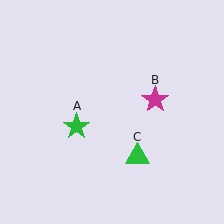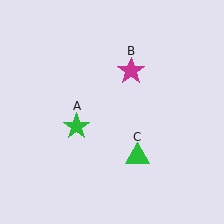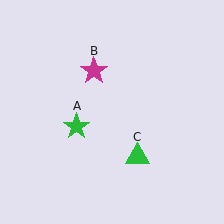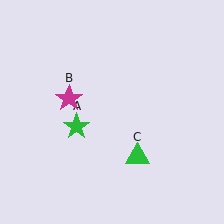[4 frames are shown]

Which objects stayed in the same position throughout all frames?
Green star (object A) and green triangle (object C) remained stationary.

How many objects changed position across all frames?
1 object changed position: magenta star (object B).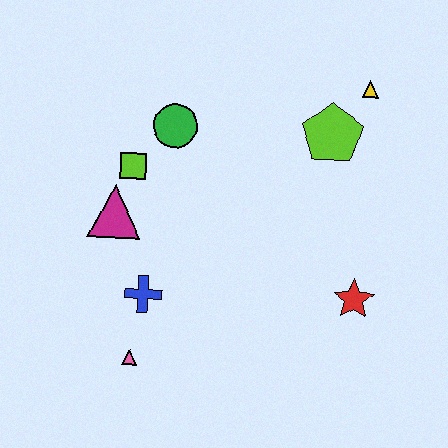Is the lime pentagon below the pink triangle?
No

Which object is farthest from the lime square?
The red star is farthest from the lime square.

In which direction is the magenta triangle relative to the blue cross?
The magenta triangle is above the blue cross.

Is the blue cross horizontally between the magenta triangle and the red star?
Yes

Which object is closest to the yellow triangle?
The lime pentagon is closest to the yellow triangle.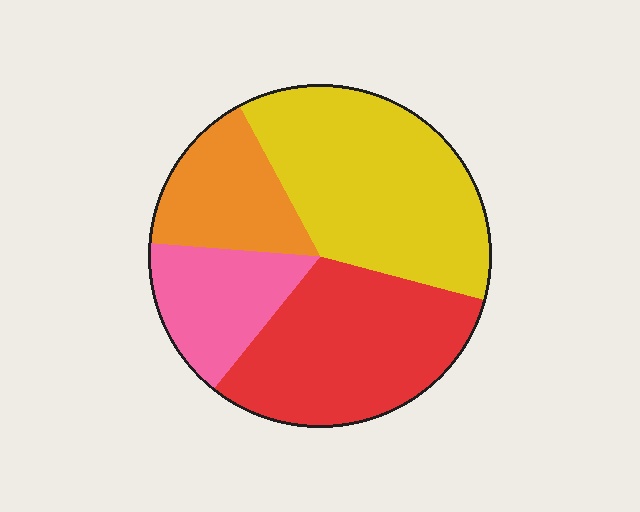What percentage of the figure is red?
Red covers 31% of the figure.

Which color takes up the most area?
Yellow, at roughly 35%.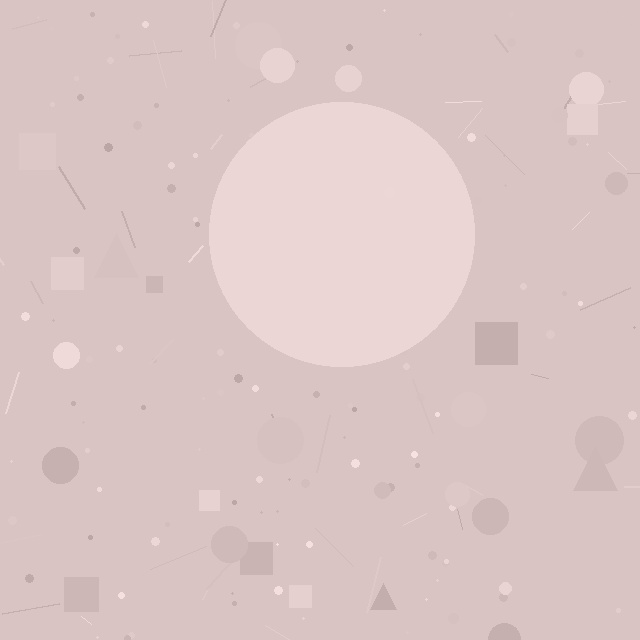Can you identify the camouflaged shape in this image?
The camouflaged shape is a circle.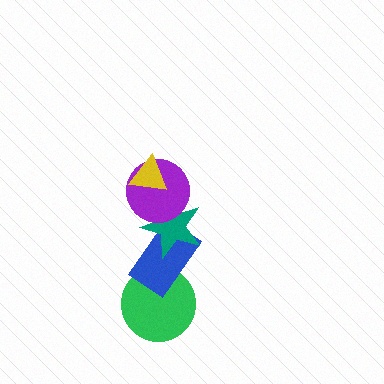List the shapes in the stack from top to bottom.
From top to bottom: the yellow triangle, the purple circle, the teal star, the blue rectangle, the green circle.